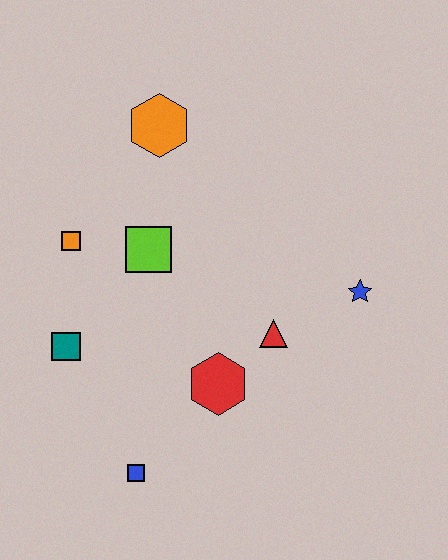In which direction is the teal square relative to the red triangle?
The teal square is to the left of the red triangle.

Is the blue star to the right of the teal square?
Yes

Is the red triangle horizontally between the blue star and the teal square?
Yes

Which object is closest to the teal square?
The orange square is closest to the teal square.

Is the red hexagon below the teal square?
Yes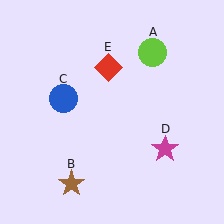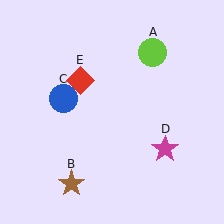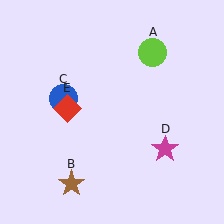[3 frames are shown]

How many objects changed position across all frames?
1 object changed position: red diamond (object E).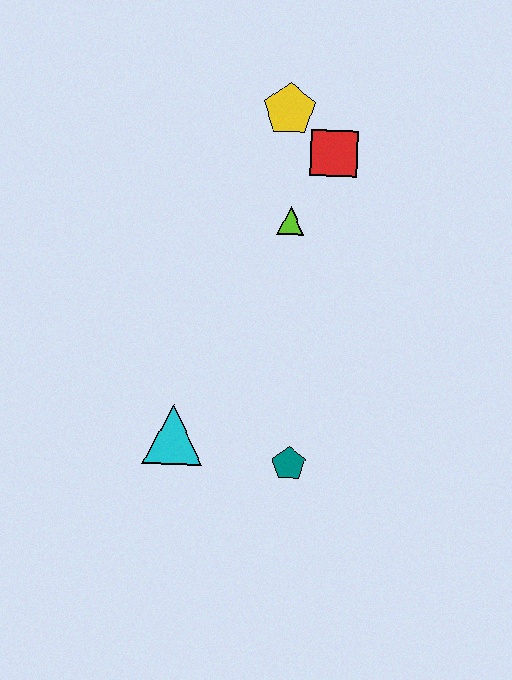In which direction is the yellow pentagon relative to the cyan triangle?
The yellow pentagon is above the cyan triangle.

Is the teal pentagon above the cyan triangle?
No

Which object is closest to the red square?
The yellow pentagon is closest to the red square.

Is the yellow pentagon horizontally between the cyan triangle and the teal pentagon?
Yes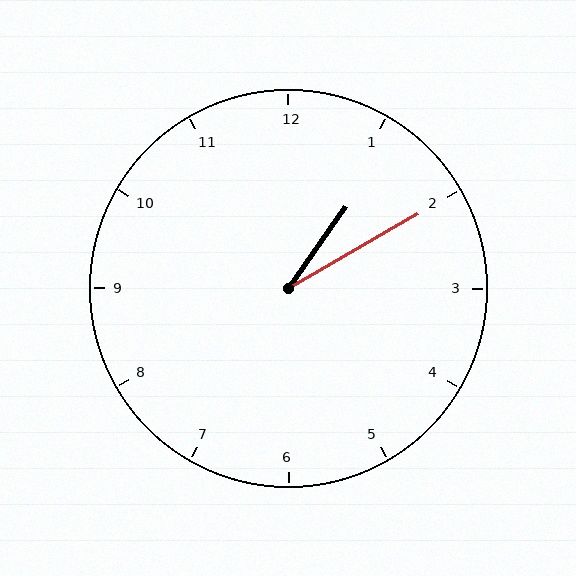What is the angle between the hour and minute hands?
Approximately 25 degrees.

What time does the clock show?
1:10.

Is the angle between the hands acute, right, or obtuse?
It is acute.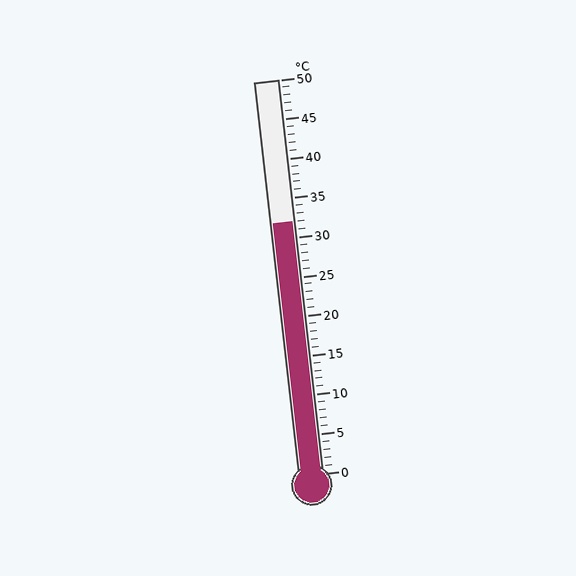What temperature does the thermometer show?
The thermometer shows approximately 32°C.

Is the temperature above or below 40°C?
The temperature is below 40°C.